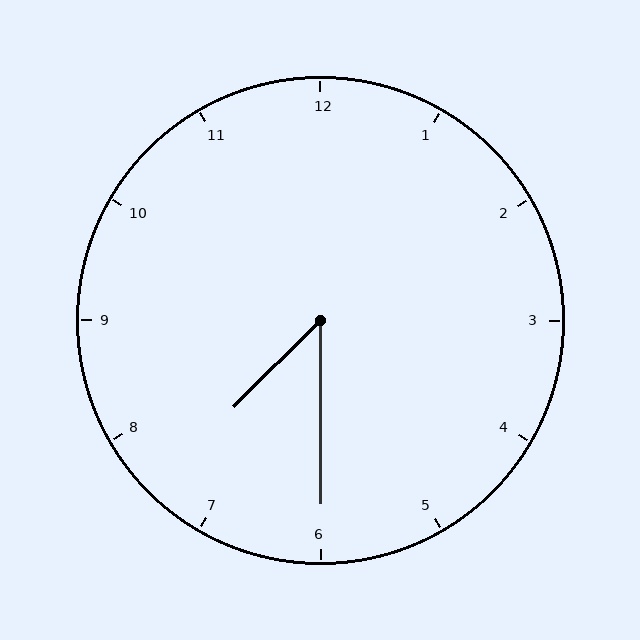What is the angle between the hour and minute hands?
Approximately 45 degrees.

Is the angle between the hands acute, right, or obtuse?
It is acute.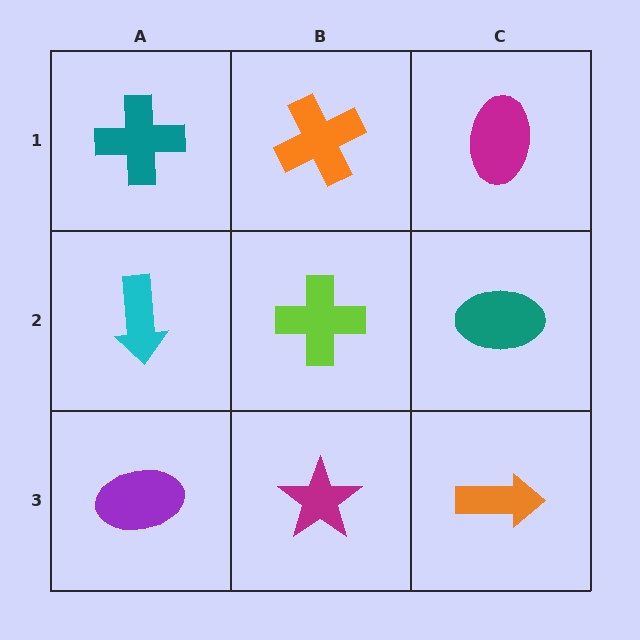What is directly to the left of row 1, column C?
An orange cross.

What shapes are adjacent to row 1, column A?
A cyan arrow (row 2, column A), an orange cross (row 1, column B).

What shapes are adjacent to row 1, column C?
A teal ellipse (row 2, column C), an orange cross (row 1, column B).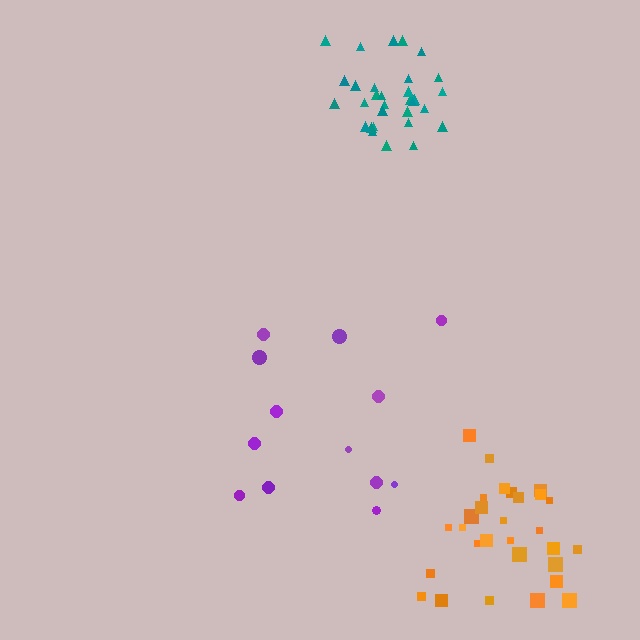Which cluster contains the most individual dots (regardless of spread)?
Teal (32).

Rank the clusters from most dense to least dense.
teal, orange, purple.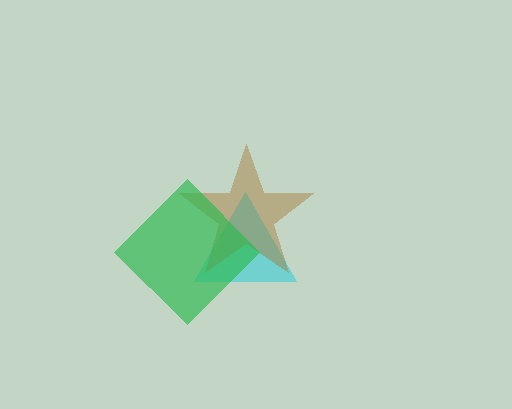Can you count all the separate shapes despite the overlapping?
Yes, there are 3 separate shapes.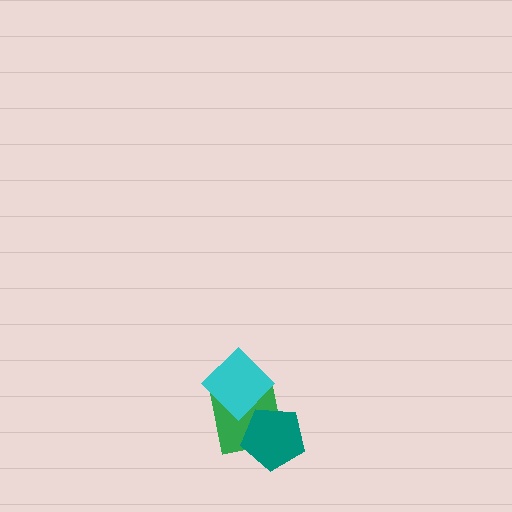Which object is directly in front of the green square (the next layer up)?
The teal pentagon is directly in front of the green square.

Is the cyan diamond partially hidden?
No, no other shape covers it.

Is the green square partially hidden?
Yes, it is partially covered by another shape.